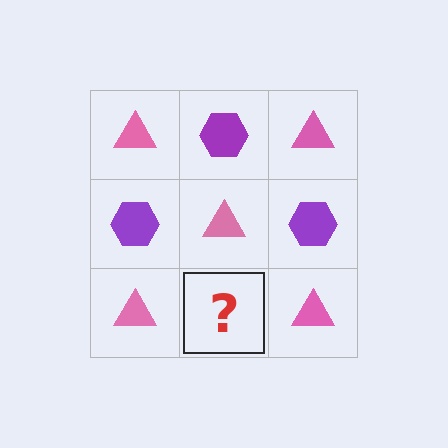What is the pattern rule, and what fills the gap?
The rule is that it alternates pink triangle and purple hexagon in a checkerboard pattern. The gap should be filled with a purple hexagon.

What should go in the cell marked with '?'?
The missing cell should contain a purple hexagon.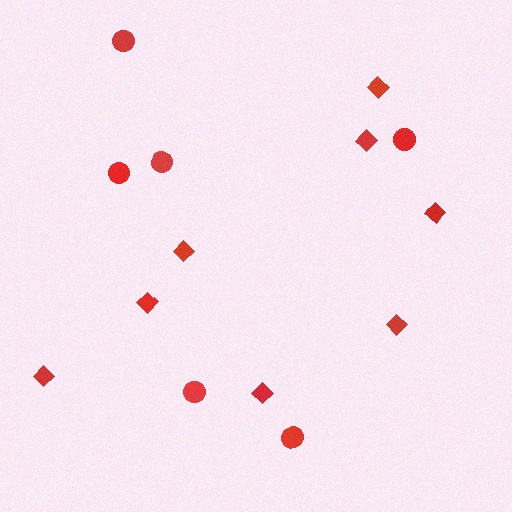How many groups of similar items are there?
There are 2 groups: one group of diamonds (8) and one group of circles (6).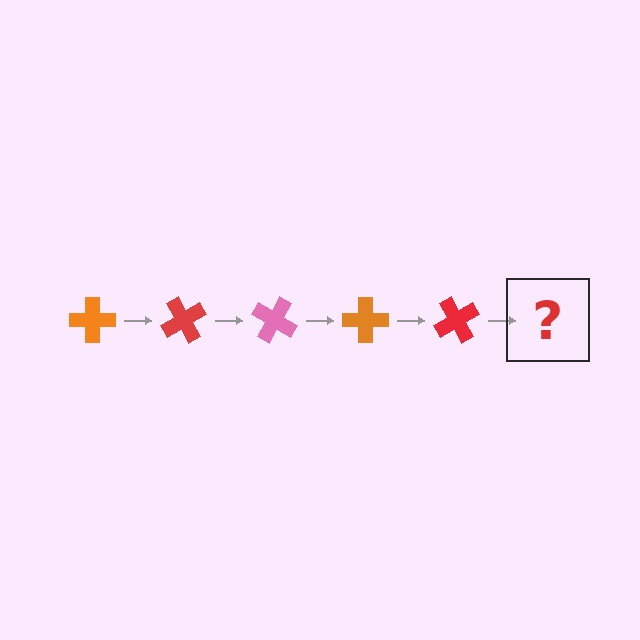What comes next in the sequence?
The next element should be a pink cross, rotated 300 degrees from the start.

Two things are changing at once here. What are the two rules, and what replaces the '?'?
The two rules are that it rotates 60 degrees each step and the color cycles through orange, red, and pink. The '?' should be a pink cross, rotated 300 degrees from the start.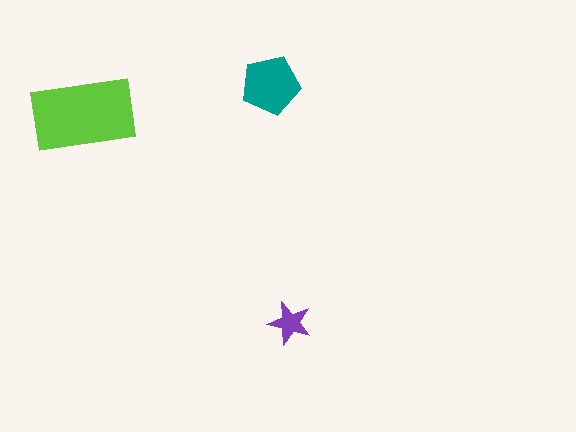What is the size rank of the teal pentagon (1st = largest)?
2nd.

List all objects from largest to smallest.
The lime rectangle, the teal pentagon, the purple star.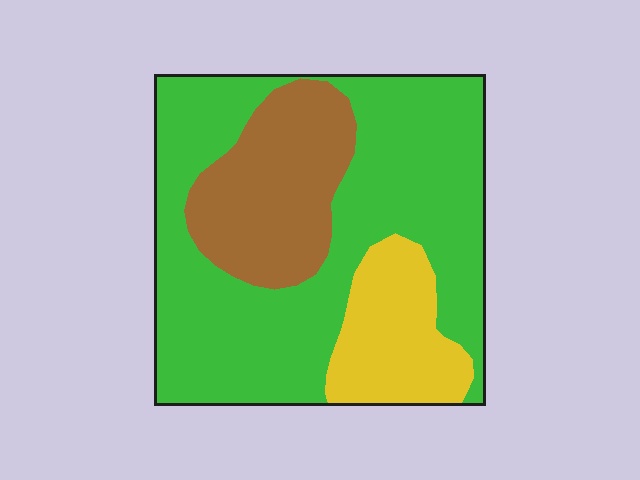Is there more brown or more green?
Green.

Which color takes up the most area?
Green, at roughly 60%.